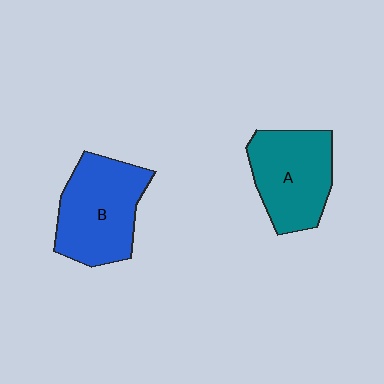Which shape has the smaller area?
Shape A (teal).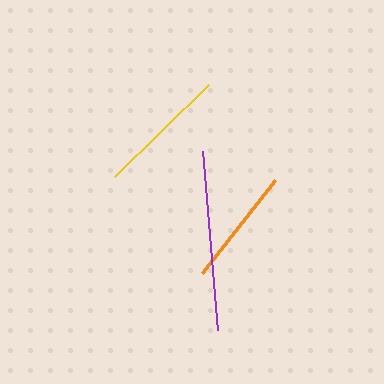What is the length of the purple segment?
The purple segment is approximately 179 pixels long.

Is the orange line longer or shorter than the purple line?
The purple line is longer than the orange line.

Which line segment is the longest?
The purple line is the longest at approximately 179 pixels.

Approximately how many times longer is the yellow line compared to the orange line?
The yellow line is approximately 1.1 times the length of the orange line.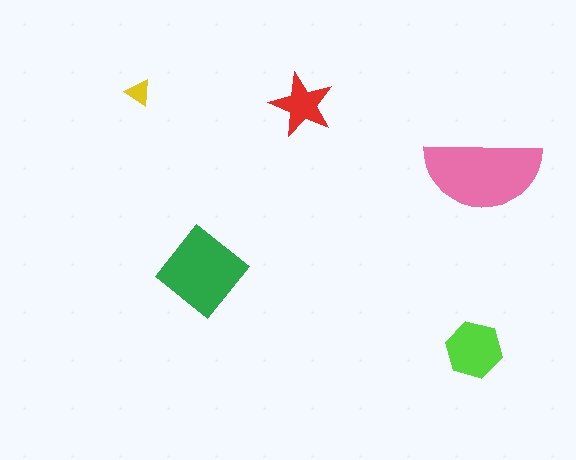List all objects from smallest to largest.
The yellow triangle, the red star, the lime hexagon, the green diamond, the pink semicircle.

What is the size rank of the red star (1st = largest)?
4th.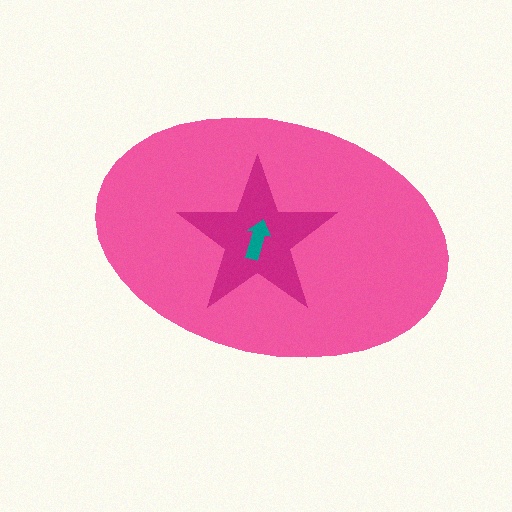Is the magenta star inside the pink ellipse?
Yes.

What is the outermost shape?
The pink ellipse.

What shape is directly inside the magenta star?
The teal arrow.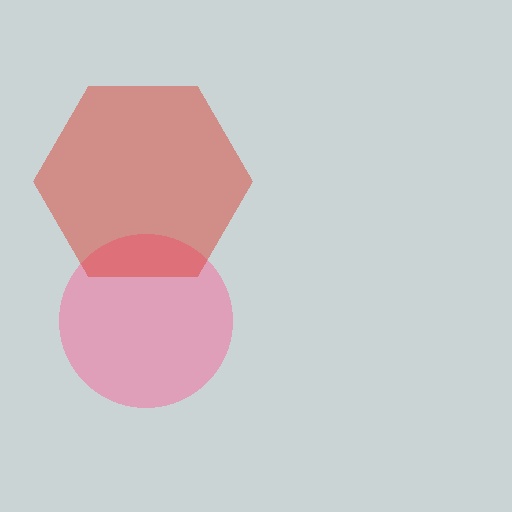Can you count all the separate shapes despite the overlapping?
Yes, there are 2 separate shapes.